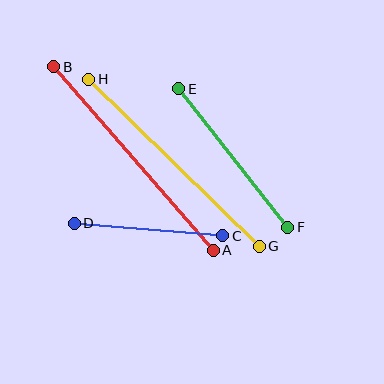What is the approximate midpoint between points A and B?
The midpoint is at approximately (133, 159) pixels.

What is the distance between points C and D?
The distance is approximately 149 pixels.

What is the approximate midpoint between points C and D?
The midpoint is at approximately (148, 229) pixels.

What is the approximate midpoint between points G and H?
The midpoint is at approximately (174, 163) pixels.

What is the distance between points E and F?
The distance is approximately 176 pixels.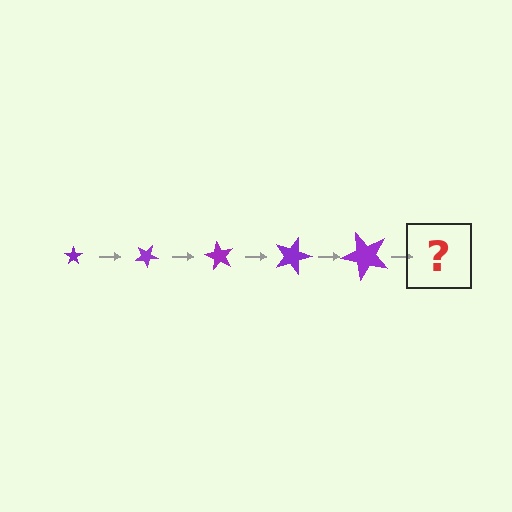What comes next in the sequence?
The next element should be a star, larger than the previous one and rotated 150 degrees from the start.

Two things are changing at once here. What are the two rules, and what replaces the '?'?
The two rules are that the star grows larger each step and it rotates 30 degrees each step. The '?' should be a star, larger than the previous one and rotated 150 degrees from the start.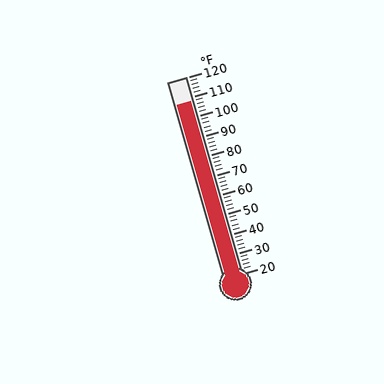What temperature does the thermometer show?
The thermometer shows approximately 108°F.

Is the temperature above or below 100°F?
The temperature is above 100°F.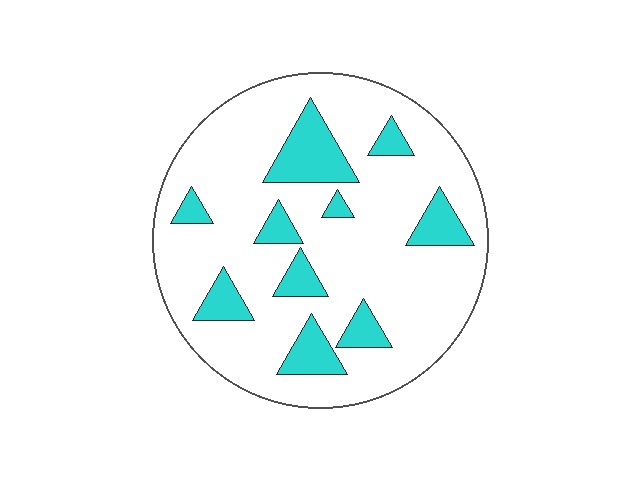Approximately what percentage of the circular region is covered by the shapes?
Approximately 20%.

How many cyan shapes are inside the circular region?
10.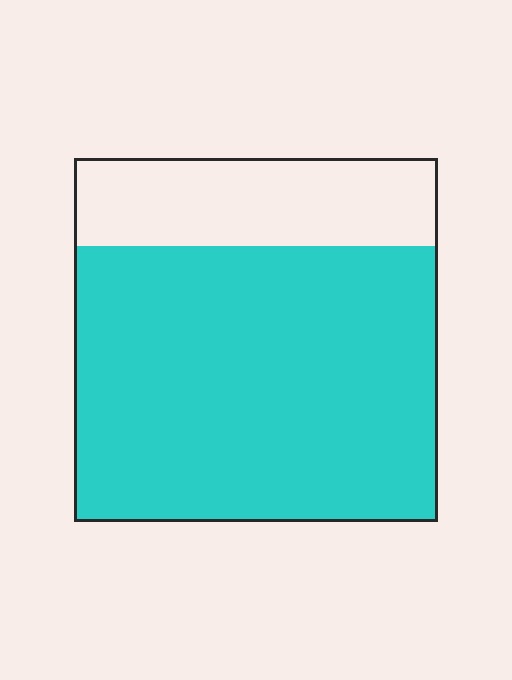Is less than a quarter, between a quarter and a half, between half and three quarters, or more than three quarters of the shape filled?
More than three quarters.